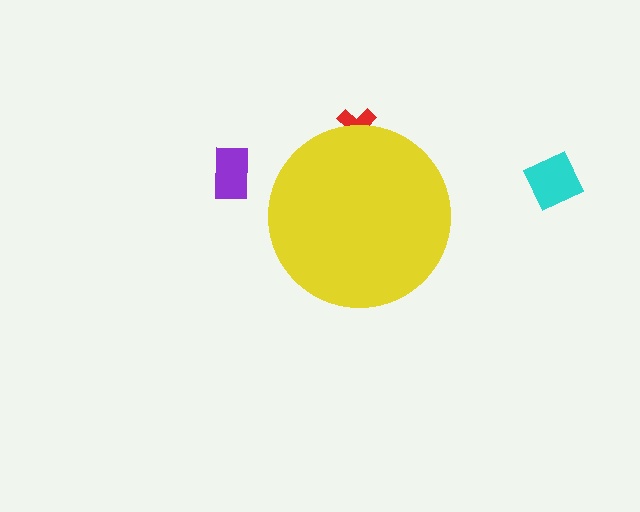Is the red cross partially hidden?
Yes, the red cross is partially hidden behind the yellow circle.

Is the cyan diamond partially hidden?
No, the cyan diamond is fully visible.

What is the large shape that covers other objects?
A yellow circle.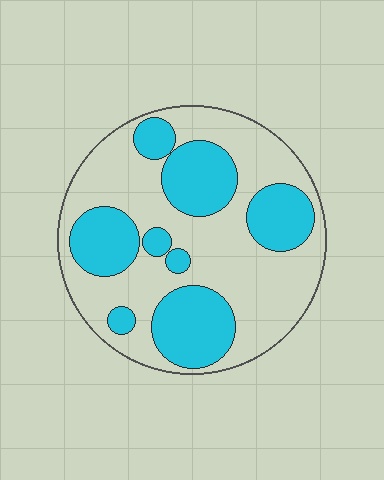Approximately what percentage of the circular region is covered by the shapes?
Approximately 35%.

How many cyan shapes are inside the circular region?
8.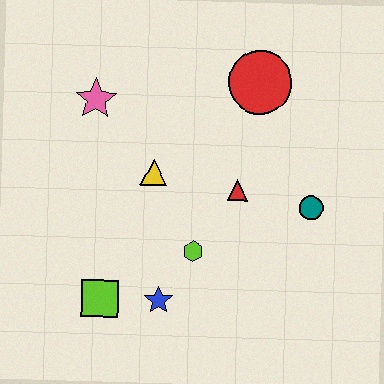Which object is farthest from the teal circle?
The pink star is farthest from the teal circle.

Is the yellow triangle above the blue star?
Yes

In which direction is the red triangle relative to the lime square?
The red triangle is to the right of the lime square.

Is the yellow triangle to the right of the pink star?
Yes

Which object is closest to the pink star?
The yellow triangle is closest to the pink star.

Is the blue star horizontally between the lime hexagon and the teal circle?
No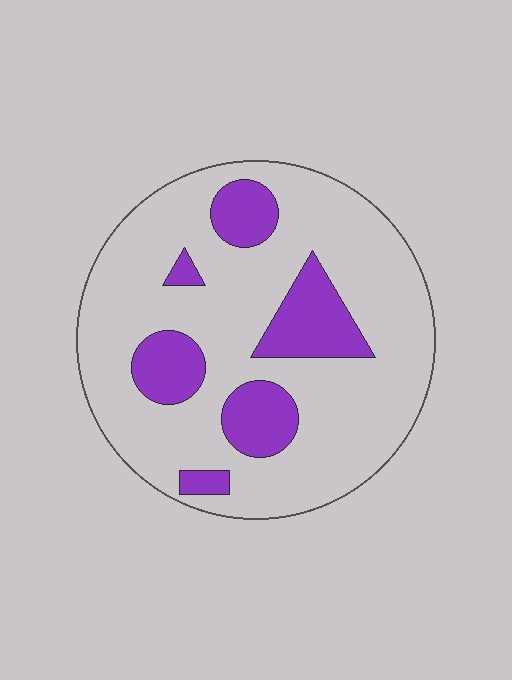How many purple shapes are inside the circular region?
6.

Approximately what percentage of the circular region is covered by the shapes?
Approximately 20%.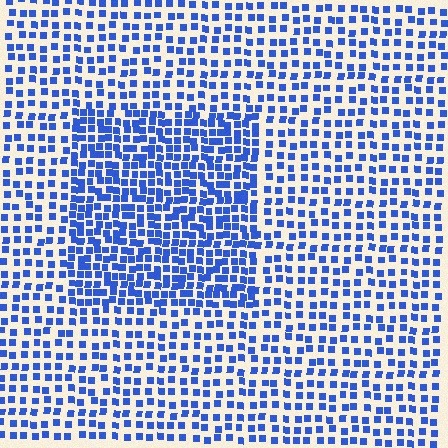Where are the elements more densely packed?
The elements are more densely packed inside the rectangle boundary.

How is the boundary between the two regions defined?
The boundary is defined by a change in element density (approximately 1.8x ratio). All elements are the same color, size, and shape.